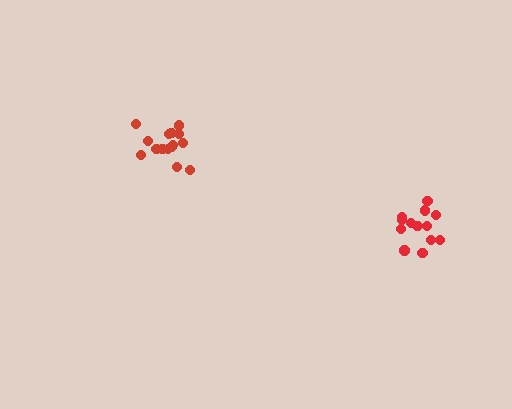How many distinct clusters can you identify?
There are 2 distinct clusters.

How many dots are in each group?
Group 1: 13 dots, Group 2: 16 dots (29 total).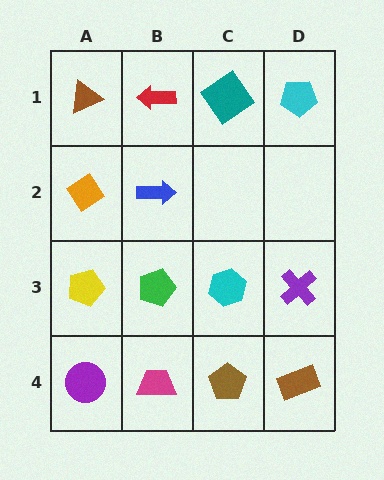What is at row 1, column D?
A cyan pentagon.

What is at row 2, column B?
A blue arrow.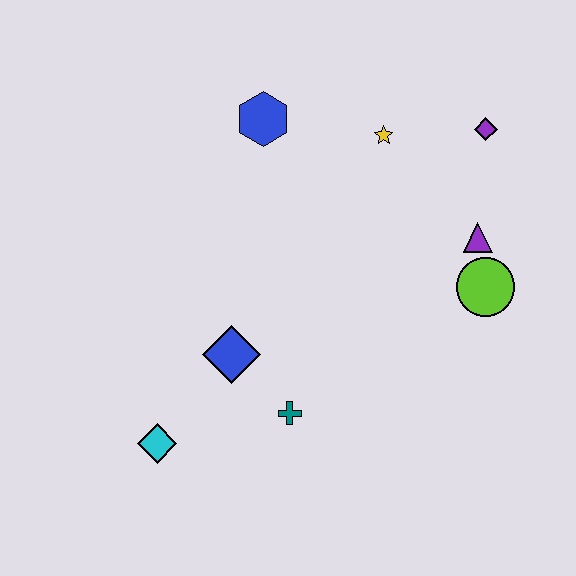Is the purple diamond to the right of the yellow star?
Yes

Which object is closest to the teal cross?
The blue diamond is closest to the teal cross.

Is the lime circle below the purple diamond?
Yes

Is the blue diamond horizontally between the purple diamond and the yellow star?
No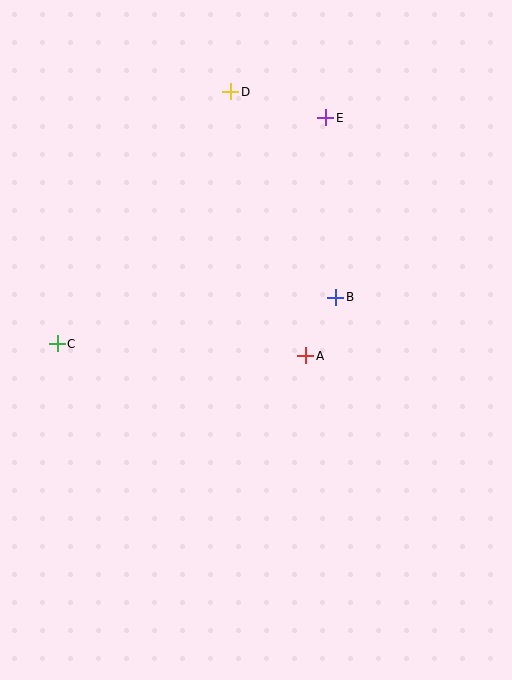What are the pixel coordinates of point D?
Point D is at (231, 92).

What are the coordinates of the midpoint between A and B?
The midpoint between A and B is at (321, 326).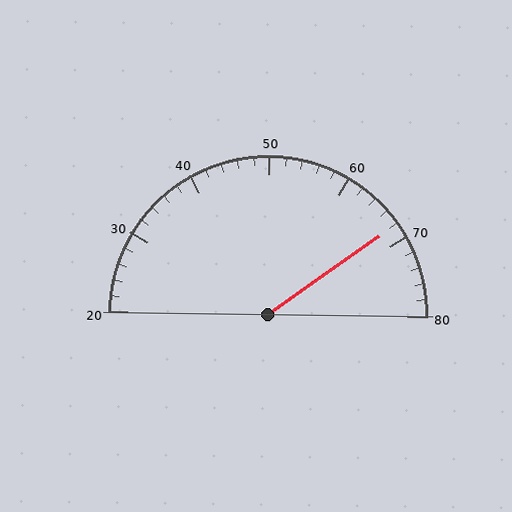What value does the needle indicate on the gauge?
The needle indicates approximately 68.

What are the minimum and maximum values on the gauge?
The gauge ranges from 20 to 80.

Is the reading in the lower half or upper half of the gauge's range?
The reading is in the upper half of the range (20 to 80).